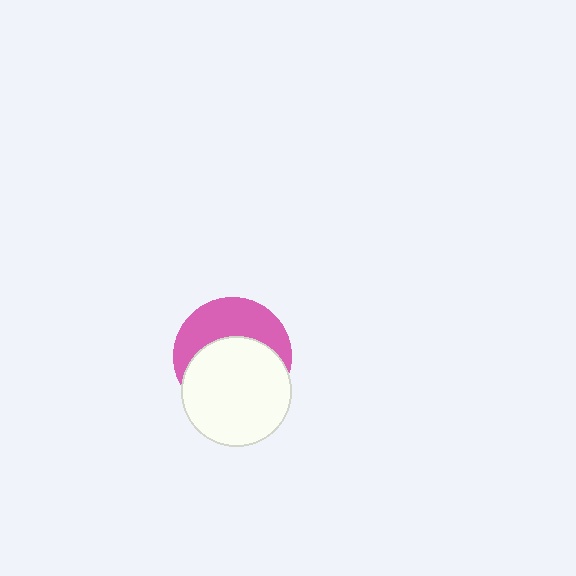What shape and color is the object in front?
The object in front is a white circle.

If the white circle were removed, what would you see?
You would see the complete pink circle.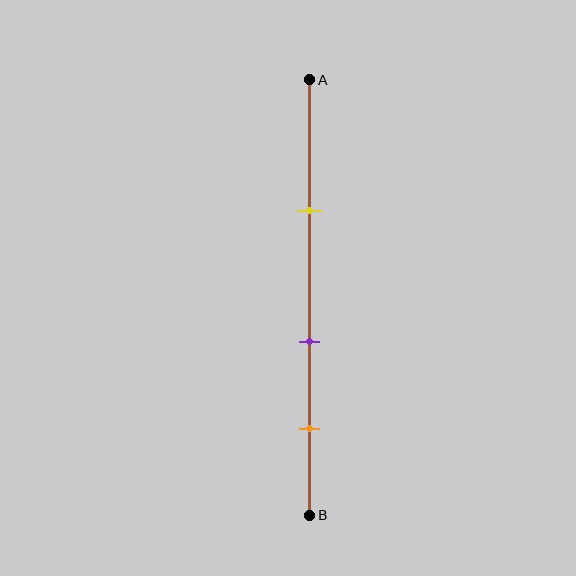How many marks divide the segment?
There are 3 marks dividing the segment.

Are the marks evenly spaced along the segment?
Yes, the marks are approximately evenly spaced.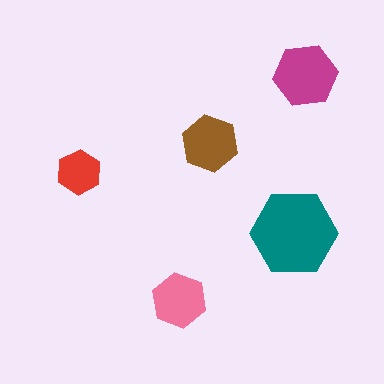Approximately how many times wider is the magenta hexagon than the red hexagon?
About 1.5 times wider.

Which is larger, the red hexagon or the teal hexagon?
The teal one.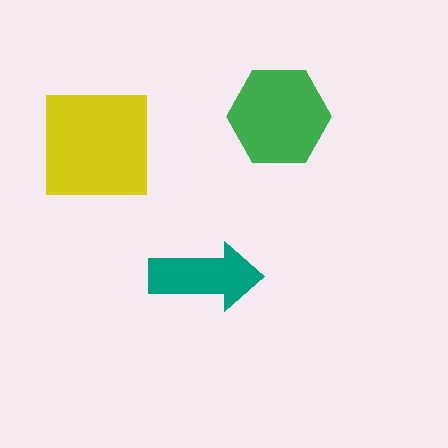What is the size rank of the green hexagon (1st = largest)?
2nd.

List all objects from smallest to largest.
The teal arrow, the green hexagon, the yellow square.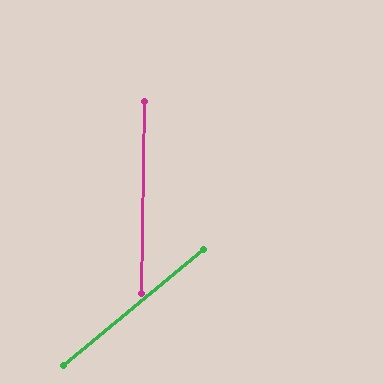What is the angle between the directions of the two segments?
Approximately 49 degrees.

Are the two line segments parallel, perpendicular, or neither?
Neither parallel nor perpendicular — they differ by about 49°.